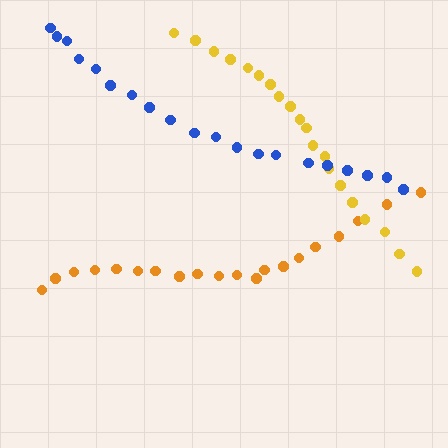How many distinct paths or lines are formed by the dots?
There are 3 distinct paths.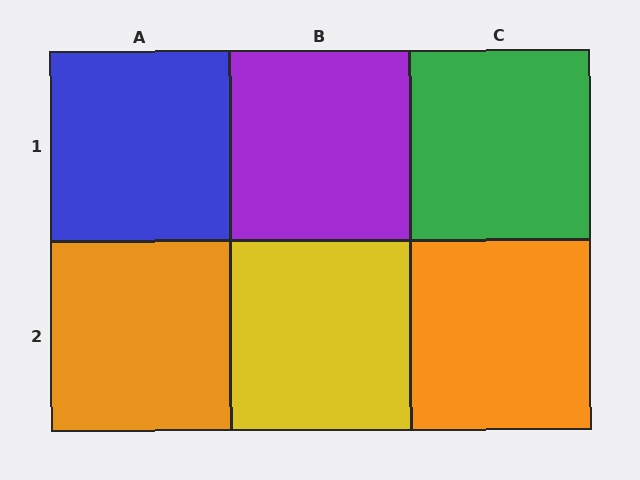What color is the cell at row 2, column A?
Orange.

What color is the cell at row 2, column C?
Orange.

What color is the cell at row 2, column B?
Yellow.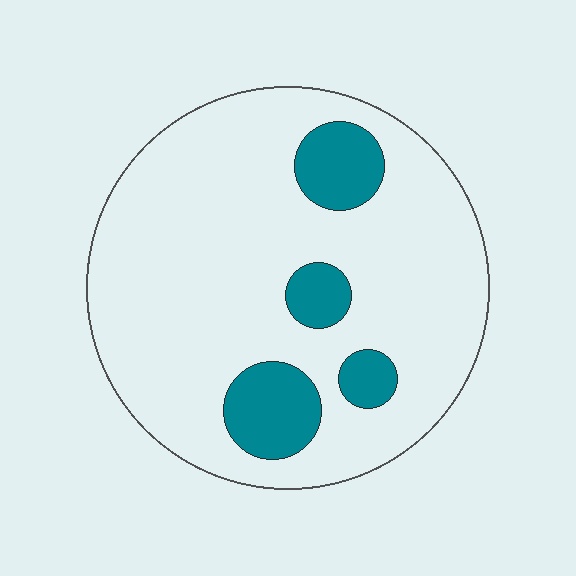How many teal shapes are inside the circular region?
4.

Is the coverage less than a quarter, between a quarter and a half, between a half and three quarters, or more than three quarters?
Less than a quarter.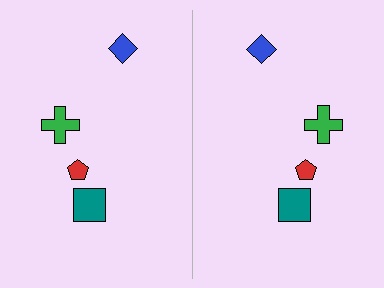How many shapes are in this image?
There are 8 shapes in this image.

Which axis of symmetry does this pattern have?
The pattern has a vertical axis of symmetry running through the center of the image.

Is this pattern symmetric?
Yes, this pattern has bilateral (reflection) symmetry.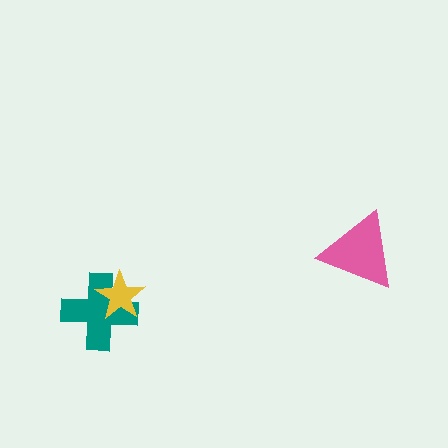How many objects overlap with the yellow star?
1 object overlaps with the yellow star.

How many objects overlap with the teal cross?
1 object overlaps with the teal cross.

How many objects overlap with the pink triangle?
0 objects overlap with the pink triangle.